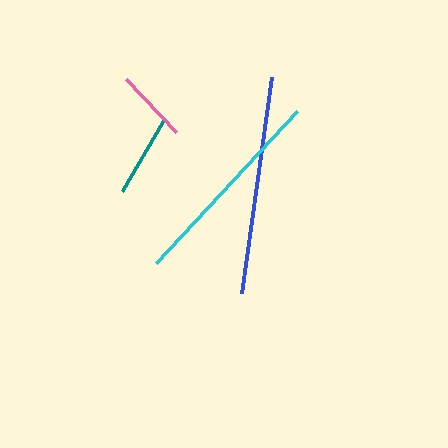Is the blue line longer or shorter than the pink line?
The blue line is longer than the pink line.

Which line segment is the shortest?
The pink line is the shortest at approximately 72 pixels.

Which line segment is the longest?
The blue line is the longest at approximately 218 pixels.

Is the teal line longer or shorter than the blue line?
The blue line is longer than the teal line.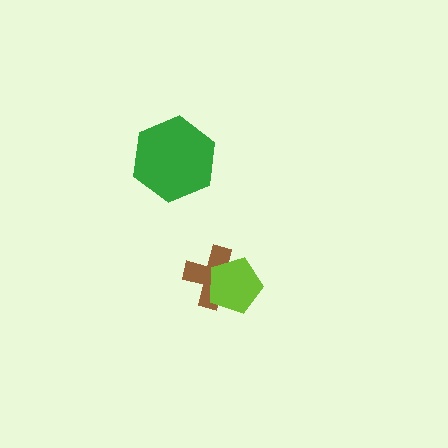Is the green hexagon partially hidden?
No, no other shape covers it.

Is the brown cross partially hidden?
Yes, it is partially covered by another shape.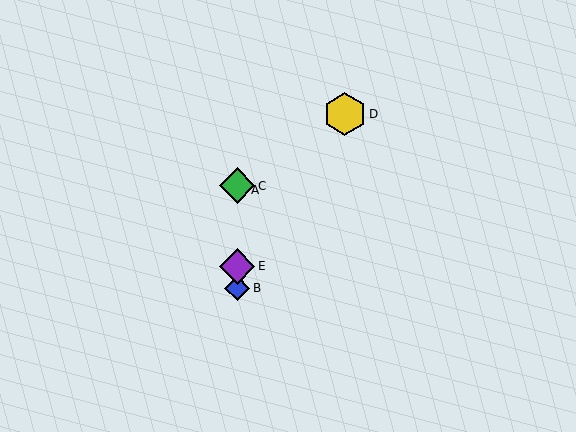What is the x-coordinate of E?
Object E is at x≈237.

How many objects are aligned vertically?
4 objects (A, B, C, E) are aligned vertically.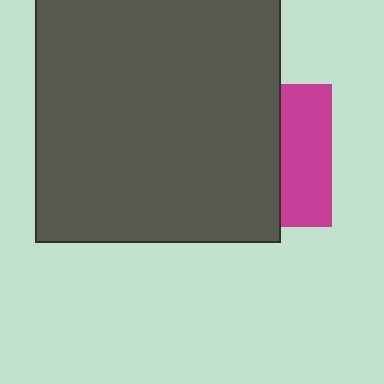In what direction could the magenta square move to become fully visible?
The magenta square could move right. That would shift it out from behind the dark gray rectangle entirely.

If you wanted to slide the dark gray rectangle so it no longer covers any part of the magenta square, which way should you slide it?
Slide it left — that is the most direct way to separate the two shapes.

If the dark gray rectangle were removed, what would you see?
You would see the complete magenta square.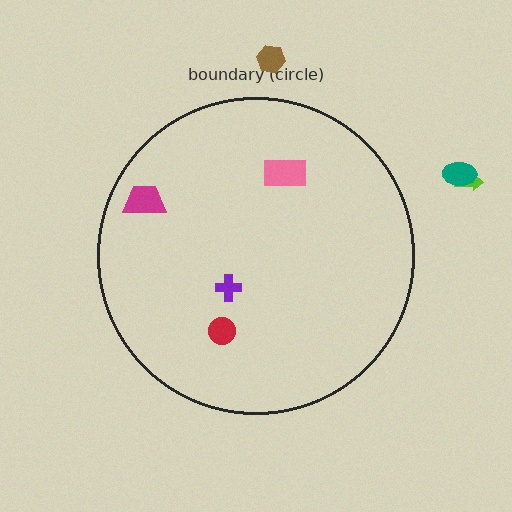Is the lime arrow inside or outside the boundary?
Outside.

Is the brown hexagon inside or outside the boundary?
Outside.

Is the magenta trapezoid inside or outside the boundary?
Inside.